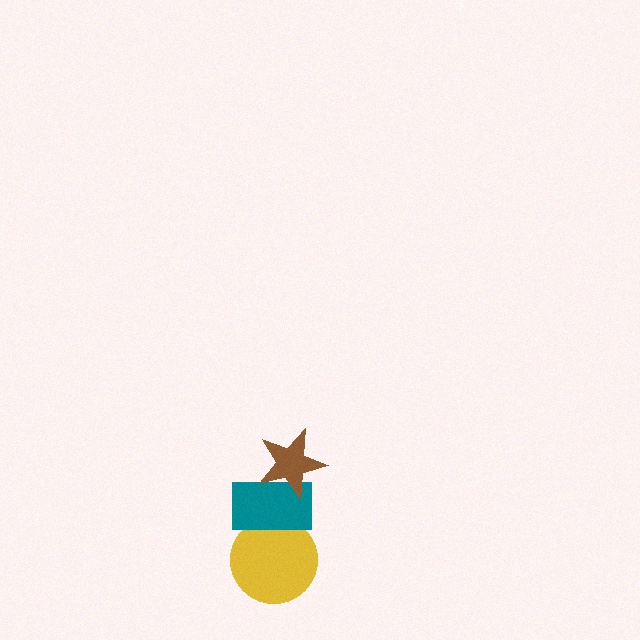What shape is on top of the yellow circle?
The teal rectangle is on top of the yellow circle.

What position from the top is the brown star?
The brown star is 1st from the top.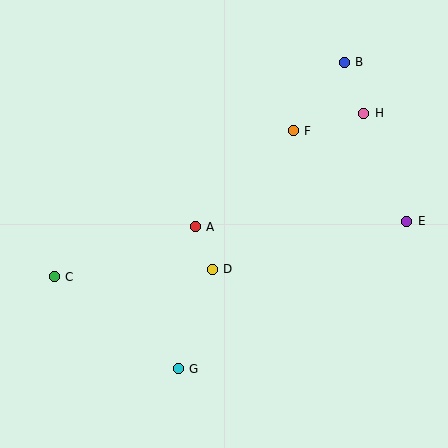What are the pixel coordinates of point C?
Point C is at (54, 277).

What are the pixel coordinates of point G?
Point G is at (178, 369).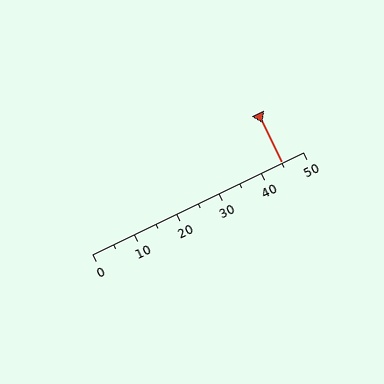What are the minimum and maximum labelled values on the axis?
The axis runs from 0 to 50.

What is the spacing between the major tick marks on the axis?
The major ticks are spaced 10 apart.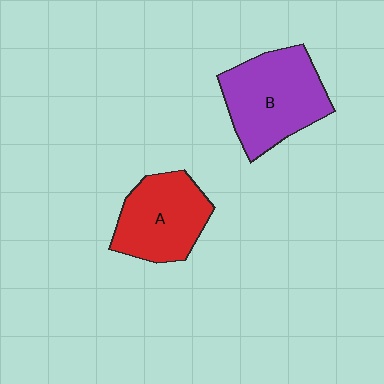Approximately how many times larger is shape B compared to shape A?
Approximately 1.2 times.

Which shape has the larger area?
Shape B (purple).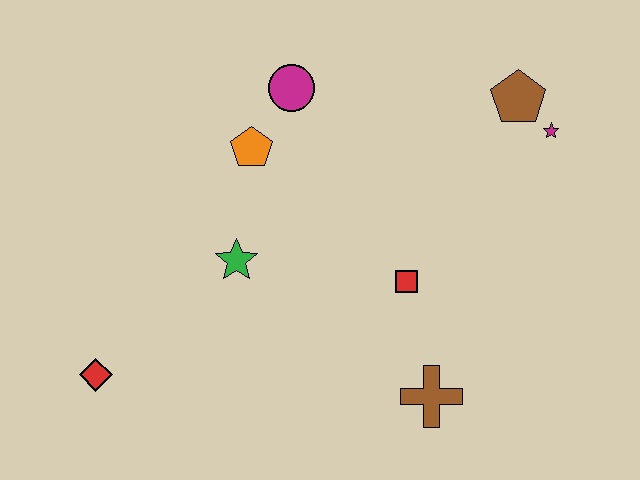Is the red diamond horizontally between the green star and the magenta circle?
No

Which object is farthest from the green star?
The magenta star is farthest from the green star.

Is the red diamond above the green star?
No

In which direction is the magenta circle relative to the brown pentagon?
The magenta circle is to the left of the brown pentagon.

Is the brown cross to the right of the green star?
Yes